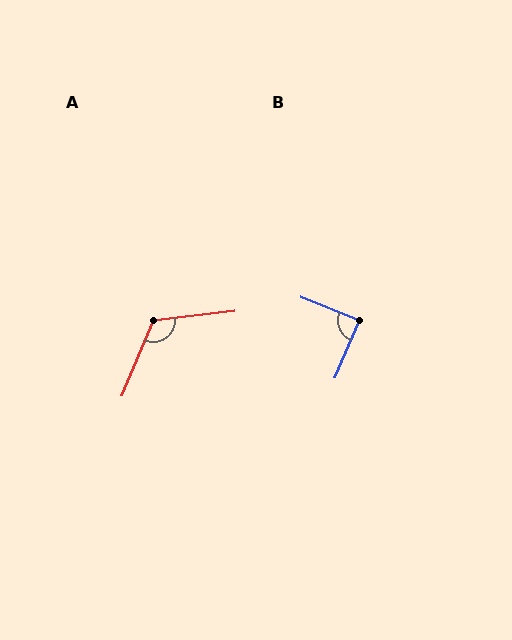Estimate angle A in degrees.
Approximately 120 degrees.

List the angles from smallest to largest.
B (89°), A (120°).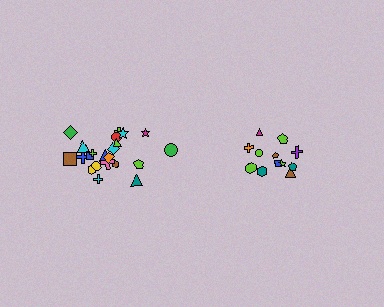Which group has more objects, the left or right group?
The left group.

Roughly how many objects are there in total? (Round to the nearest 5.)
Roughly 35 objects in total.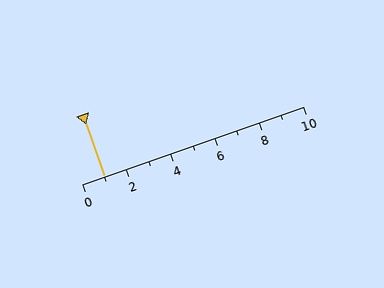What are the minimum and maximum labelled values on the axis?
The axis runs from 0 to 10.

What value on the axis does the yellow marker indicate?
The marker indicates approximately 1.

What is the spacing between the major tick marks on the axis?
The major ticks are spaced 2 apart.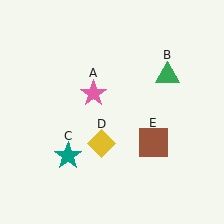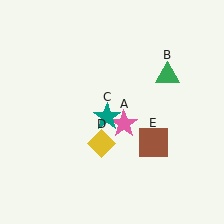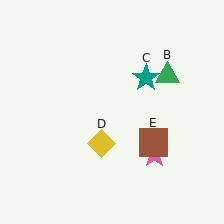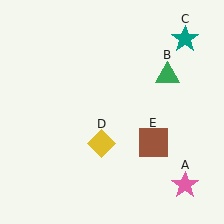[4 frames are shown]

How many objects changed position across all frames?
2 objects changed position: pink star (object A), teal star (object C).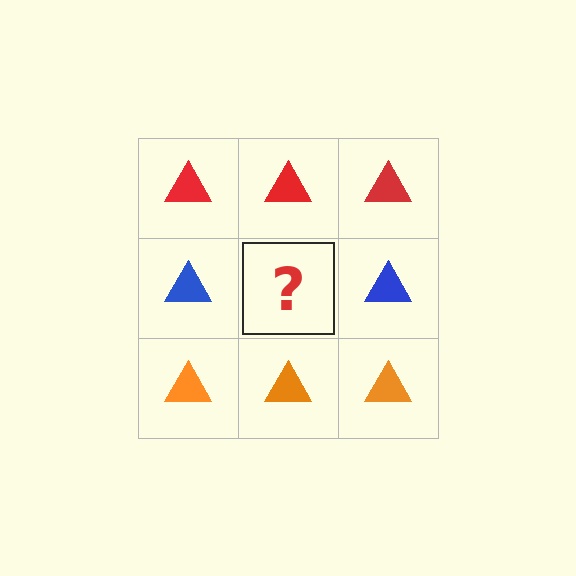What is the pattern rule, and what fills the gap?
The rule is that each row has a consistent color. The gap should be filled with a blue triangle.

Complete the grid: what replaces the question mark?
The question mark should be replaced with a blue triangle.